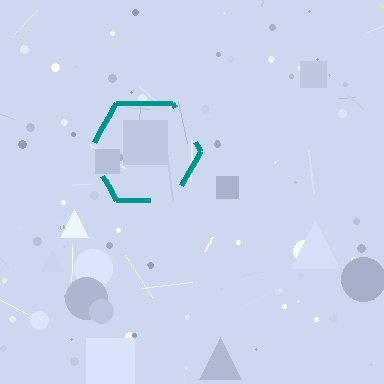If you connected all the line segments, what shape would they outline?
They would outline a hexagon.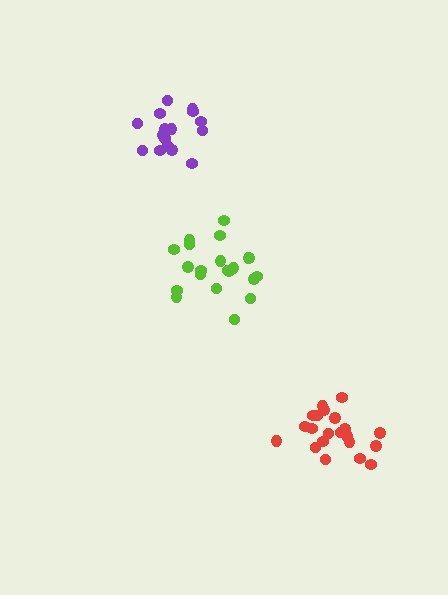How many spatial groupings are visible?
There are 3 spatial groupings.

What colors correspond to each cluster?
The clusters are colored: purple, red, lime.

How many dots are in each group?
Group 1: 16 dots, Group 2: 21 dots, Group 3: 21 dots (58 total).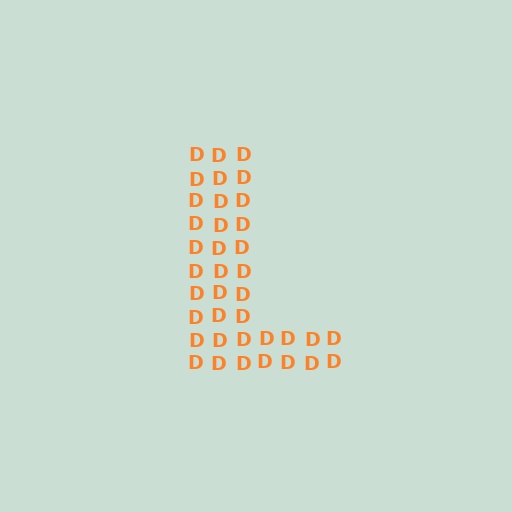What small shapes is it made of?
It is made of small letter D's.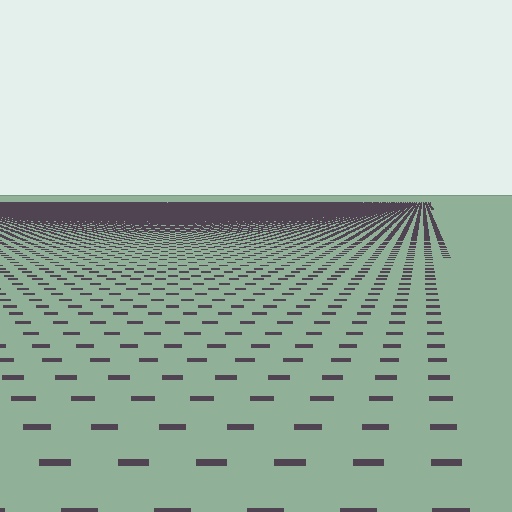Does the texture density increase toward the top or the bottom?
Density increases toward the top.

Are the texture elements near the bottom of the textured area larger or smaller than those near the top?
Larger. Near the bottom, elements are closer to the viewer and appear at a bigger on-screen size.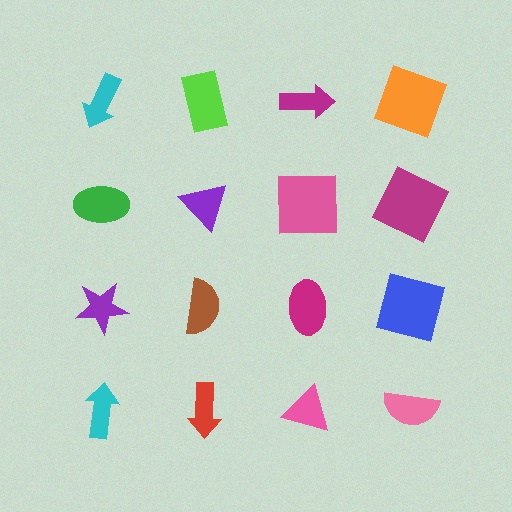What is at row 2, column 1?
A green ellipse.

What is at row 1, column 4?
An orange square.